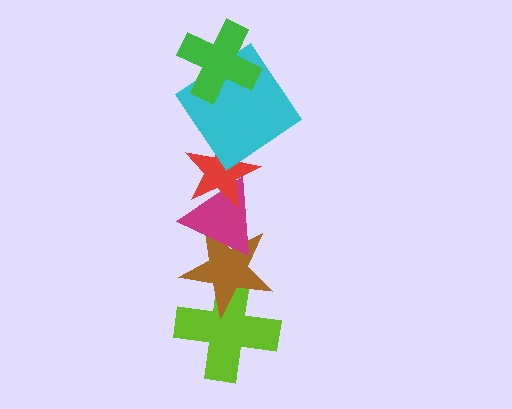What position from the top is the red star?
The red star is 3rd from the top.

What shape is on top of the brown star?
The magenta triangle is on top of the brown star.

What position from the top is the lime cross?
The lime cross is 6th from the top.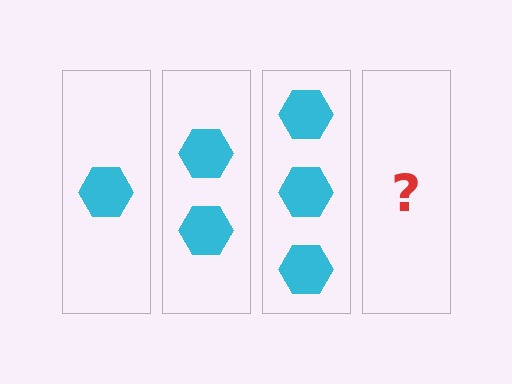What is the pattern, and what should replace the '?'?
The pattern is that each step adds one more hexagon. The '?' should be 4 hexagons.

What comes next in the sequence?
The next element should be 4 hexagons.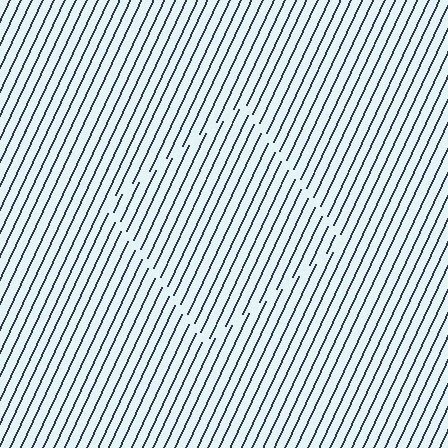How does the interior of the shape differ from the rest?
The interior of the shape contains the same grating, shifted by half a period — the contour is defined by the phase discontinuity where line-ends from the inner and outer gratings abut.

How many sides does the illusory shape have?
4 sides — the line-ends trace a square.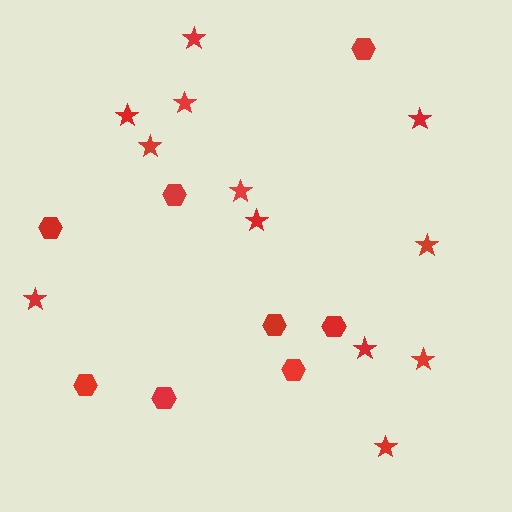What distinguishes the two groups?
There are 2 groups: one group of stars (12) and one group of hexagons (8).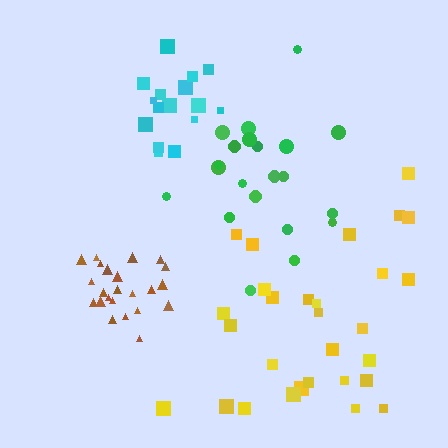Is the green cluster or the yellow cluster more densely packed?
Green.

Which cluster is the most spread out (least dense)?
Yellow.